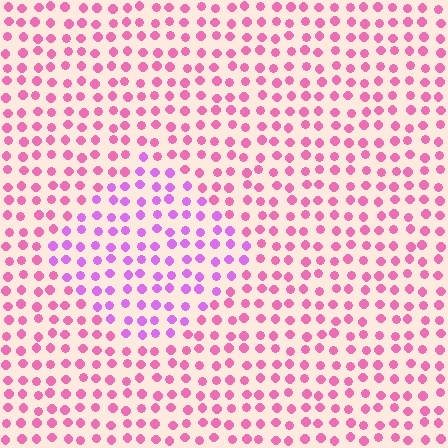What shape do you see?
I see a diamond.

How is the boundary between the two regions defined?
The boundary is defined purely by a slight shift in hue (about 35 degrees). Spacing, size, and orientation are identical on both sides.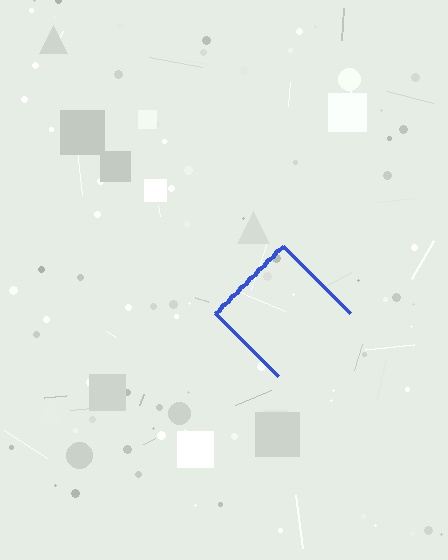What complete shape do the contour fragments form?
The contour fragments form a diamond.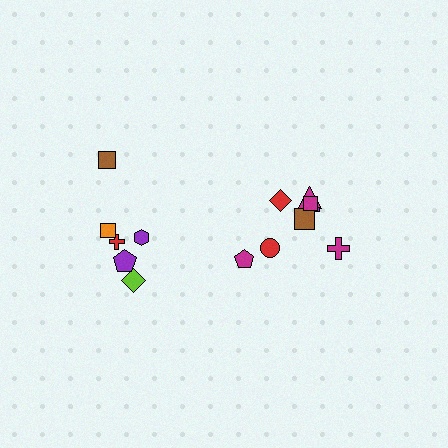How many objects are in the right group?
There are 8 objects.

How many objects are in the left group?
There are 6 objects.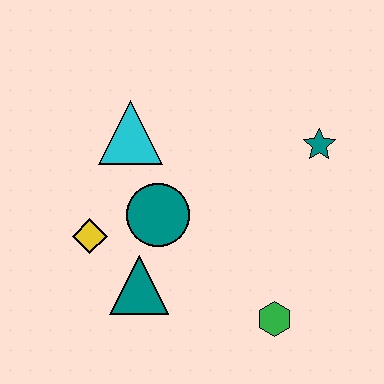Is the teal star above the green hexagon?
Yes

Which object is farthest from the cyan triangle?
The green hexagon is farthest from the cyan triangle.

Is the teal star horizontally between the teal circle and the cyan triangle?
No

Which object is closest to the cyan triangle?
The teal circle is closest to the cyan triangle.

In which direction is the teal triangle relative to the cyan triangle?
The teal triangle is below the cyan triangle.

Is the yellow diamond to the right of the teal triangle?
No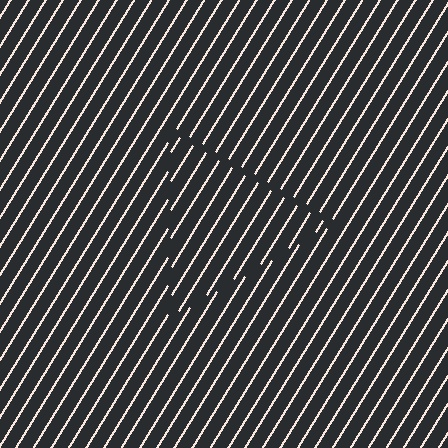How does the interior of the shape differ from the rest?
The interior of the shape contains the same grating, shifted by half a period — the contour is defined by the phase discontinuity where line-ends from the inner and outer gratings abut.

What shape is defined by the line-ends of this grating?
An illusory triangle. The interior of the shape contains the same grating, shifted by half a period — the contour is defined by the phase discontinuity where line-ends from the inner and outer gratings abut.